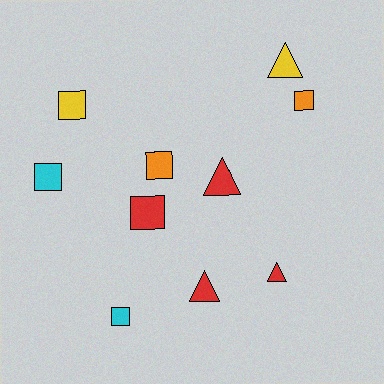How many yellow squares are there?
There is 1 yellow square.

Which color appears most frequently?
Red, with 4 objects.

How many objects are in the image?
There are 10 objects.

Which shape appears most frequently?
Square, with 6 objects.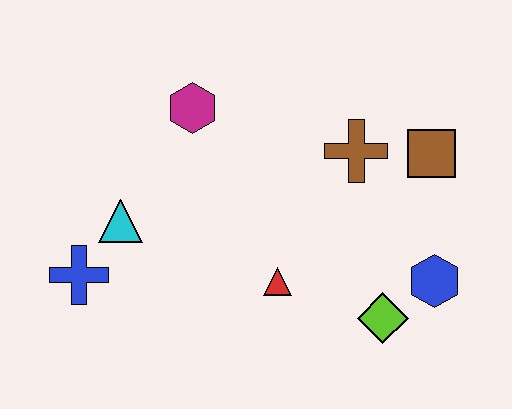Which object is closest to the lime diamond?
The blue hexagon is closest to the lime diamond.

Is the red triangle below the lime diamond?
No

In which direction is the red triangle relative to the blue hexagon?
The red triangle is to the left of the blue hexagon.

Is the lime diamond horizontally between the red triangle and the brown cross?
No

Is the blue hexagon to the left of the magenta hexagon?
No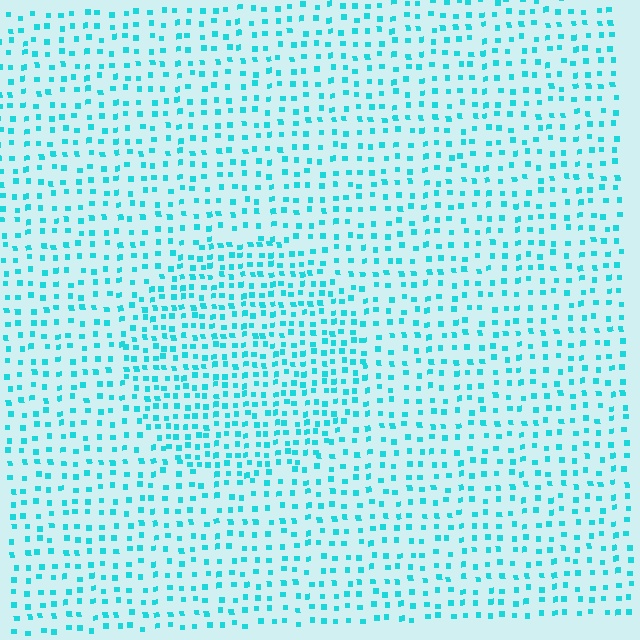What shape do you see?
I see a circle.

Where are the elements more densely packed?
The elements are more densely packed inside the circle boundary.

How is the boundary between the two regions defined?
The boundary is defined by a change in element density (approximately 1.7x ratio). All elements are the same color, size, and shape.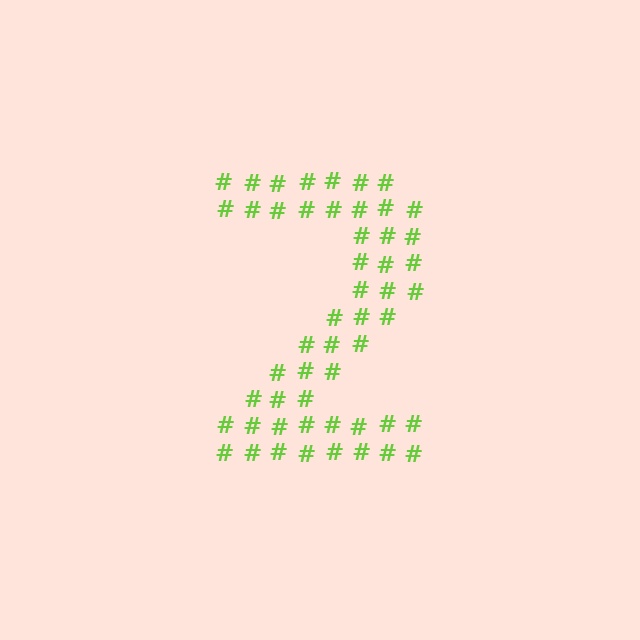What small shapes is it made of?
It is made of small hash symbols.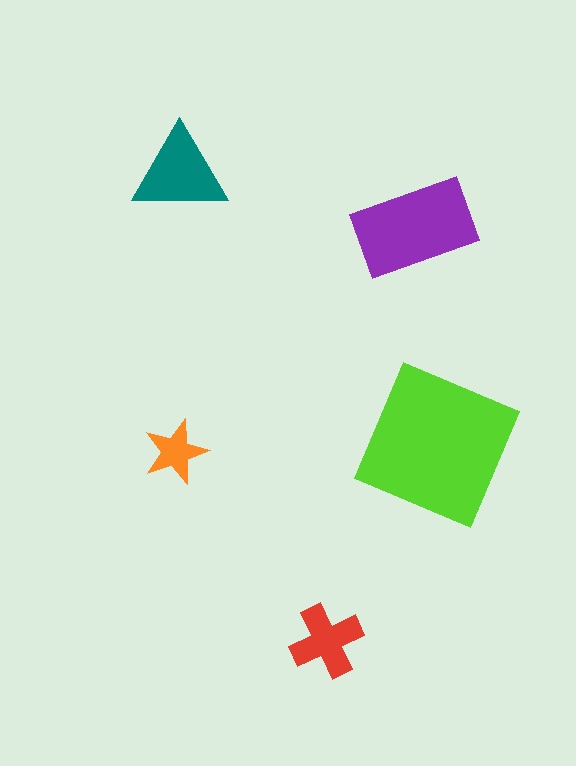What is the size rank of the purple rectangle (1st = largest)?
2nd.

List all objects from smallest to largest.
The orange star, the red cross, the teal triangle, the purple rectangle, the lime square.